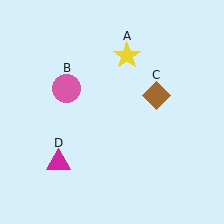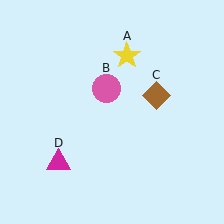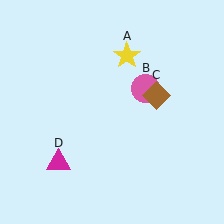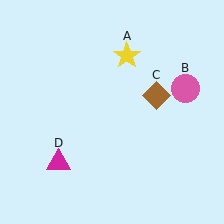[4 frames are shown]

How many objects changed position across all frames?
1 object changed position: pink circle (object B).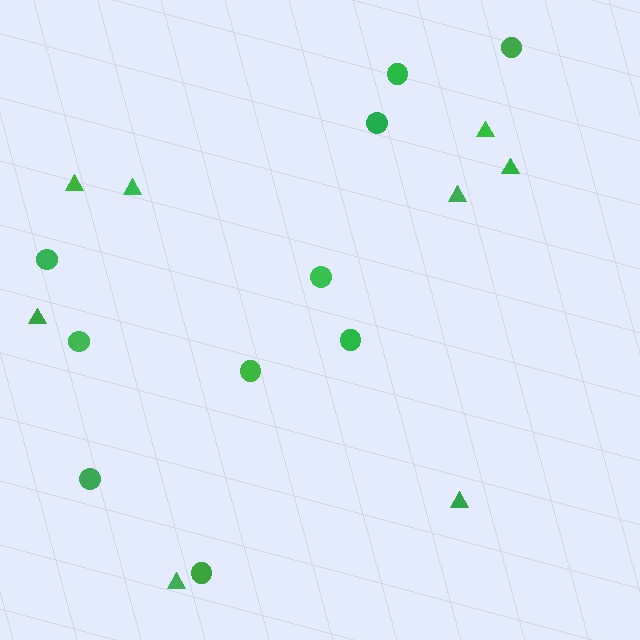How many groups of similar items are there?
There are 2 groups: one group of triangles (8) and one group of circles (10).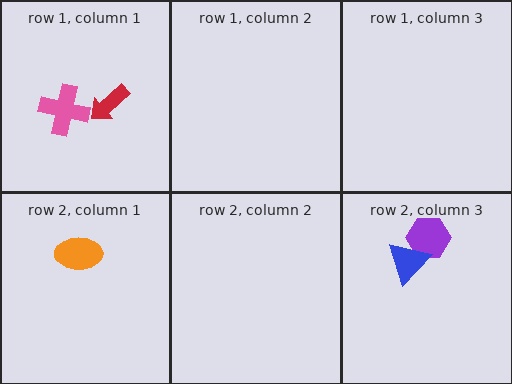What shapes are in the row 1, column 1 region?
The pink cross, the red arrow.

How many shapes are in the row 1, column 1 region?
2.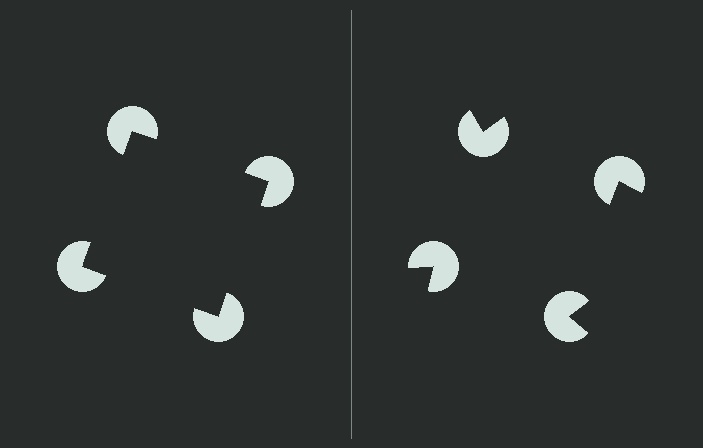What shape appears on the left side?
An illusory square.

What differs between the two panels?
The pac-man discs are positioned identically on both sides; only the wedge orientations differ. On the left they align to a square; on the right they are misaligned.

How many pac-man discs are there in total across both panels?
8 — 4 on each side.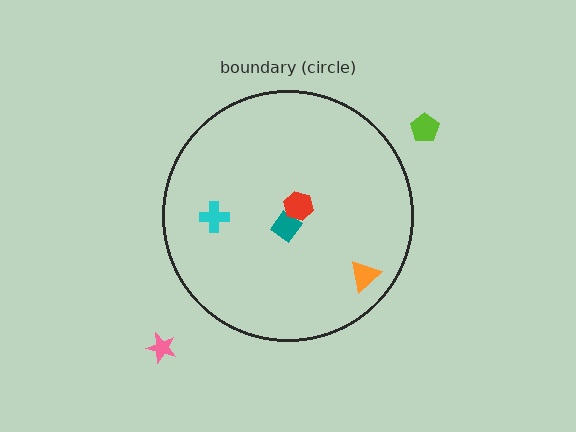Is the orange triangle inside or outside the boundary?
Inside.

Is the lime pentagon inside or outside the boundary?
Outside.